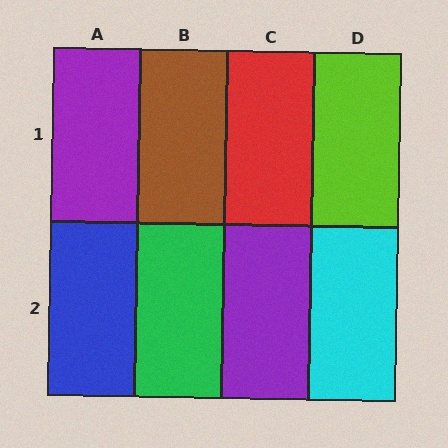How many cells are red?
1 cell is red.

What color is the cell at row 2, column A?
Blue.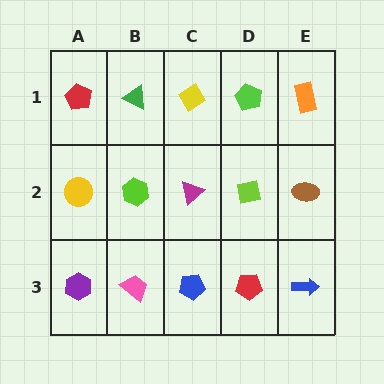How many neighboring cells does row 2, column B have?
4.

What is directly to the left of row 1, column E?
A lime pentagon.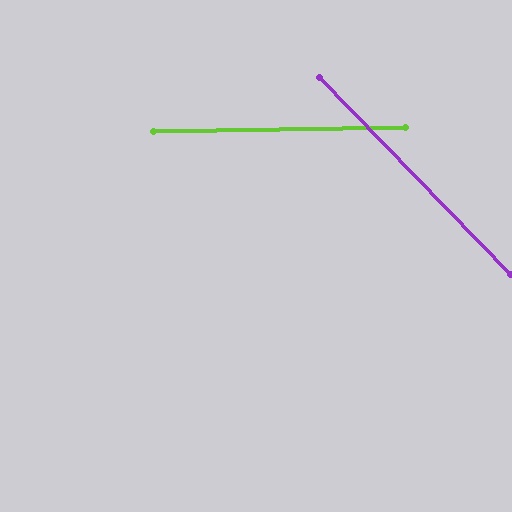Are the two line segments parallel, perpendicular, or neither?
Neither parallel nor perpendicular — they differ by about 47°.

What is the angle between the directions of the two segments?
Approximately 47 degrees.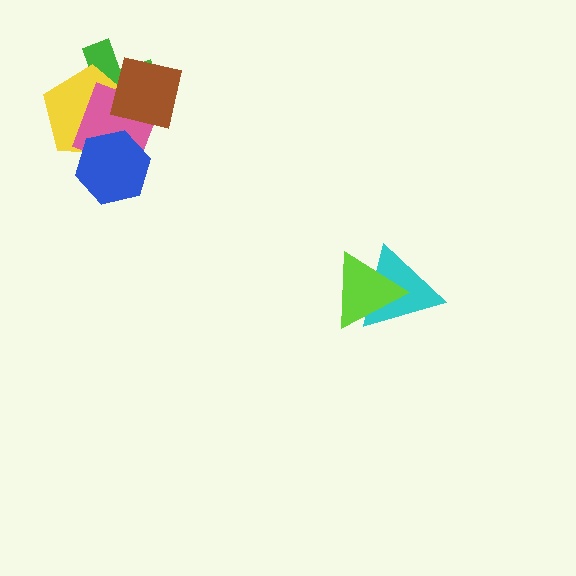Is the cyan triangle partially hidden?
Yes, it is partially covered by another shape.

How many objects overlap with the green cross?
3 objects overlap with the green cross.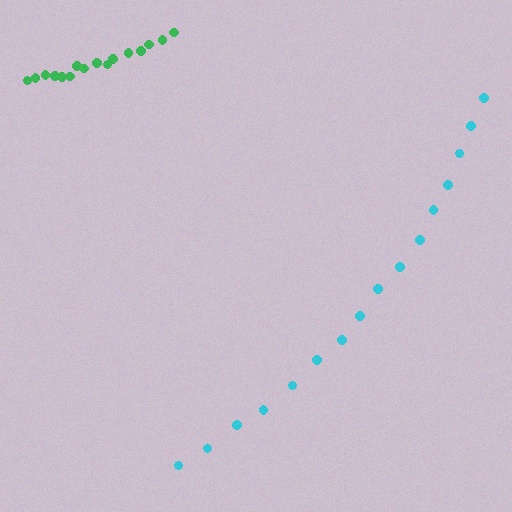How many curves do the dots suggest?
There are 2 distinct paths.